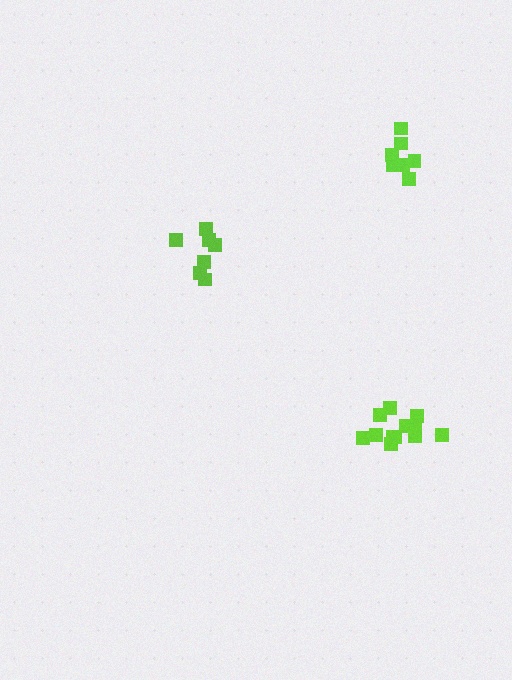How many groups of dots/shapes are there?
There are 3 groups.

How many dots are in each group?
Group 1: 12 dots, Group 2: 8 dots, Group 3: 7 dots (27 total).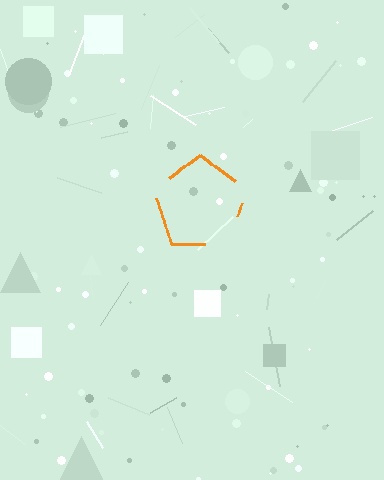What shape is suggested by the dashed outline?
The dashed outline suggests a pentagon.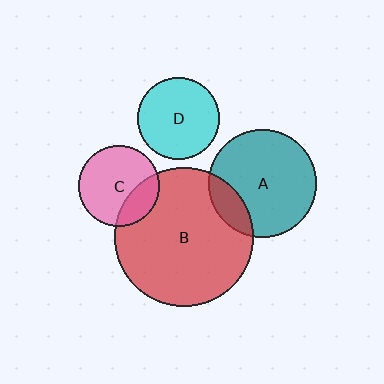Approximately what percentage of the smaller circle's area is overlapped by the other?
Approximately 25%.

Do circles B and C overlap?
Yes.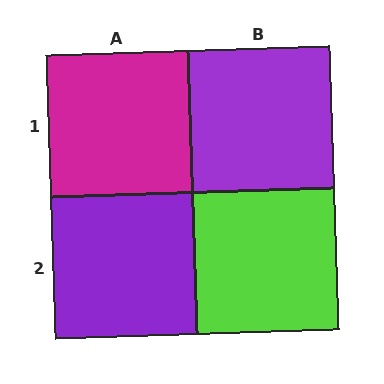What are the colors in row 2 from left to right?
Purple, lime.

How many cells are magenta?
1 cell is magenta.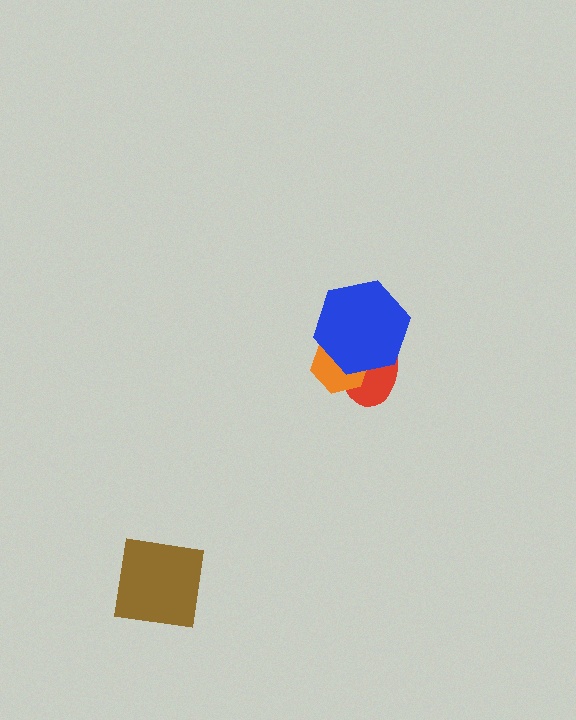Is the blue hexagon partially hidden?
No, no other shape covers it.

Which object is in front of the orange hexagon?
The blue hexagon is in front of the orange hexagon.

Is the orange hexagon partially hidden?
Yes, it is partially covered by another shape.